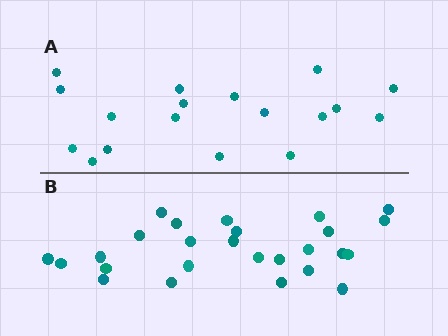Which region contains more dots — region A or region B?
Region B (the bottom region) has more dots.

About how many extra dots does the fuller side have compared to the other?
Region B has roughly 8 or so more dots than region A.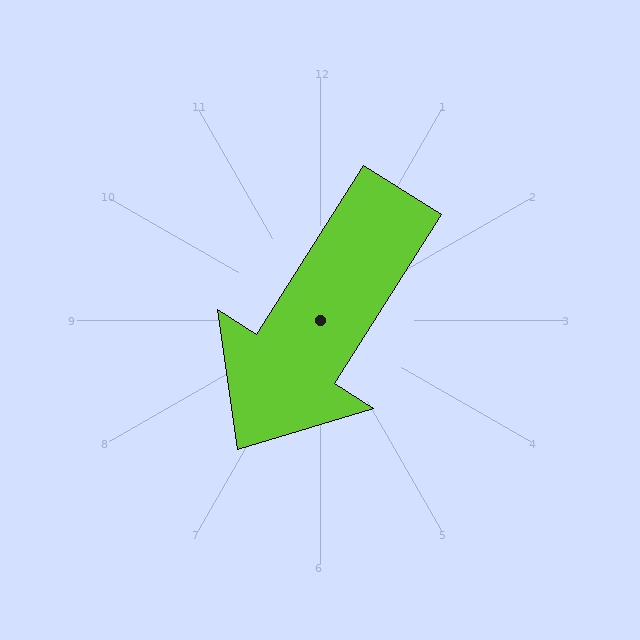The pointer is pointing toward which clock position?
Roughly 7 o'clock.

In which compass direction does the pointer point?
Southwest.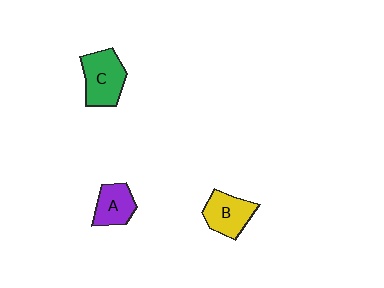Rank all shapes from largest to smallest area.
From largest to smallest: C (green), B (yellow), A (purple).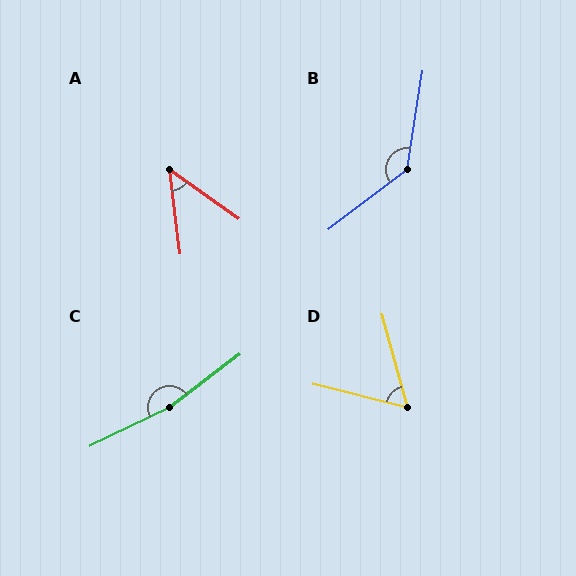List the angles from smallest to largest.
A (47°), D (60°), B (137°), C (168°).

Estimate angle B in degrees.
Approximately 137 degrees.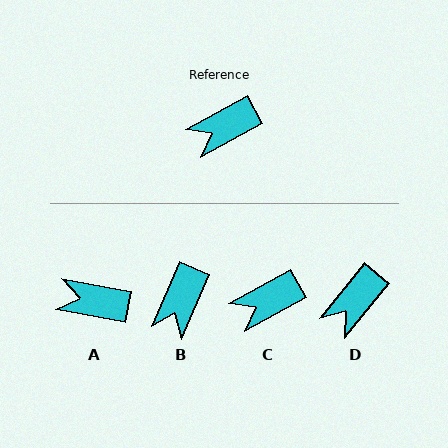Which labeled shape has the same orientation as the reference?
C.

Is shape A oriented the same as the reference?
No, it is off by about 39 degrees.